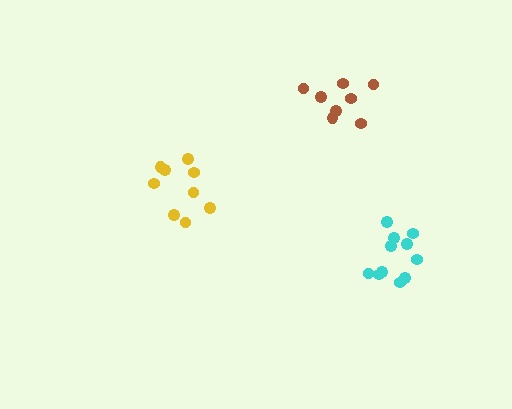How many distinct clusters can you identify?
There are 3 distinct clusters.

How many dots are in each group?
Group 1: 9 dots, Group 2: 8 dots, Group 3: 11 dots (28 total).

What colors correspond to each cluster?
The clusters are colored: yellow, brown, cyan.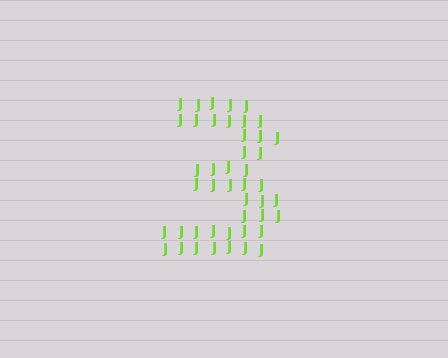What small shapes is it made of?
It is made of small letter J's.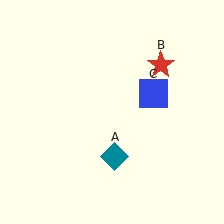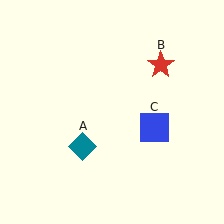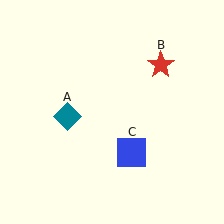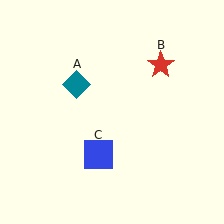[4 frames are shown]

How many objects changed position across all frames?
2 objects changed position: teal diamond (object A), blue square (object C).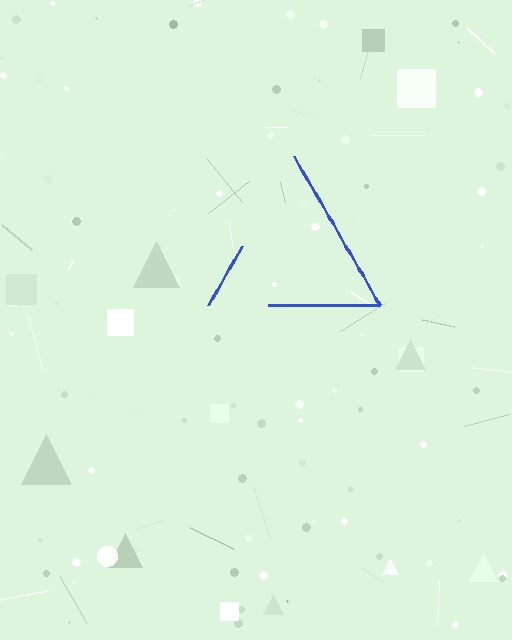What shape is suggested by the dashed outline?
The dashed outline suggests a triangle.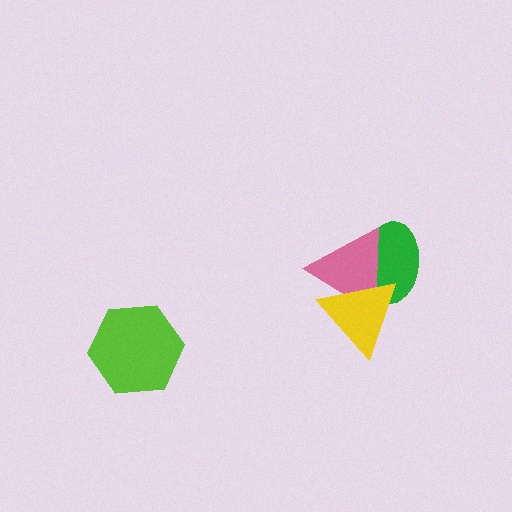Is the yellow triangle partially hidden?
No, no other shape covers it.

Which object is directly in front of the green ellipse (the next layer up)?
The pink triangle is directly in front of the green ellipse.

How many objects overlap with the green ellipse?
2 objects overlap with the green ellipse.